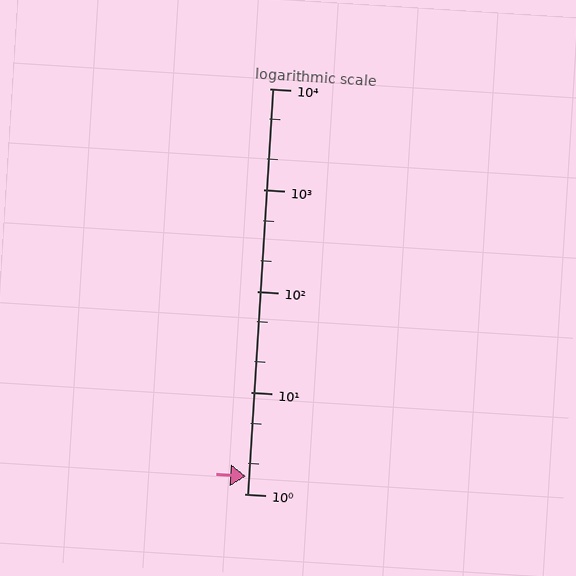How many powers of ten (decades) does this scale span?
The scale spans 4 decades, from 1 to 10000.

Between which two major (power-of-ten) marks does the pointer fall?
The pointer is between 1 and 10.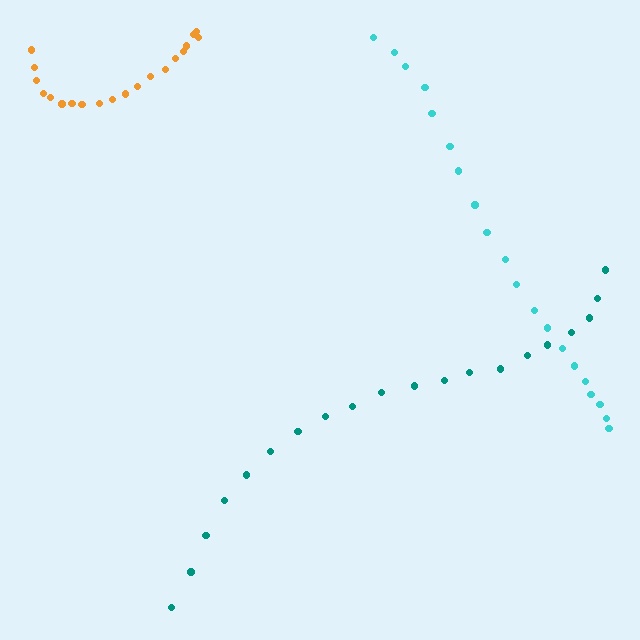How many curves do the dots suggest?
There are 3 distinct paths.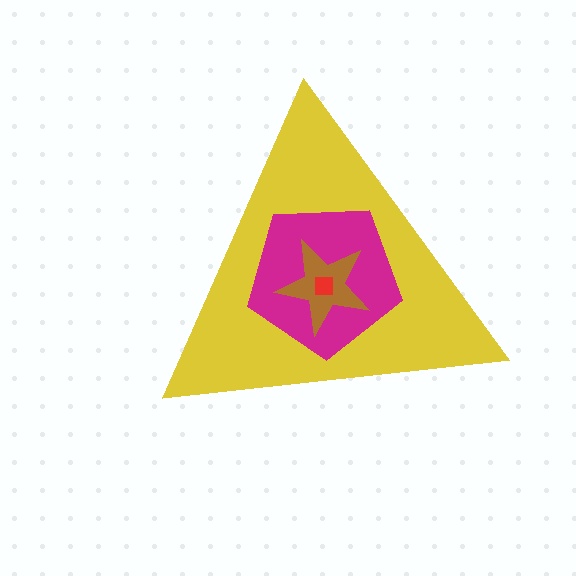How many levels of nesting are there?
4.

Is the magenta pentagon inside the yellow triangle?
Yes.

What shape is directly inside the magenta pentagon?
The brown star.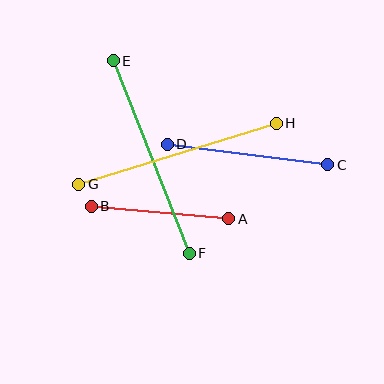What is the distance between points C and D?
The distance is approximately 162 pixels.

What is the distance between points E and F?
The distance is approximately 207 pixels.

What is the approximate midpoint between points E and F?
The midpoint is at approximately (151, 157) pixels.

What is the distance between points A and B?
The distance is approximately 138 pixels.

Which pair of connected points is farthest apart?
Points E and F are farthest apart.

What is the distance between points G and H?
The distance is approximately 206 pixels.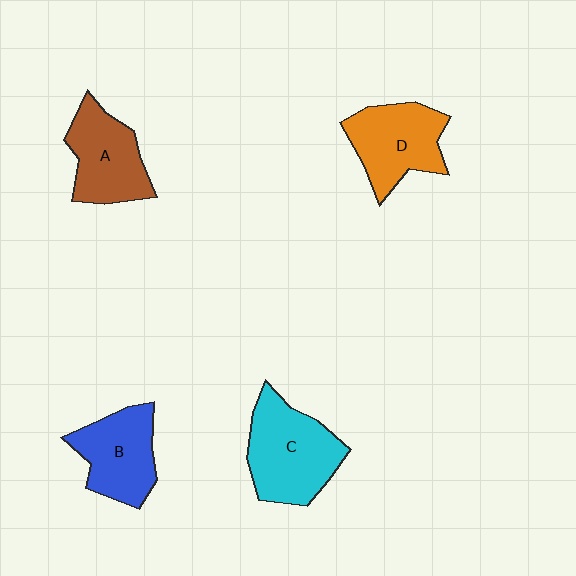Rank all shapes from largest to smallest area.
From largest to smallest: C (cyan), D (orange), A (brown), B (blue).